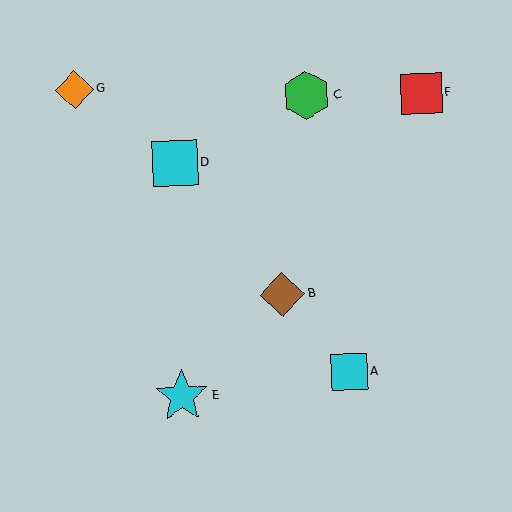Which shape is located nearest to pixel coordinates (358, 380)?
The cyan square (labeled A) at (349, 372) is nearest to that location.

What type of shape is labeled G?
Shape G is an orange diamond.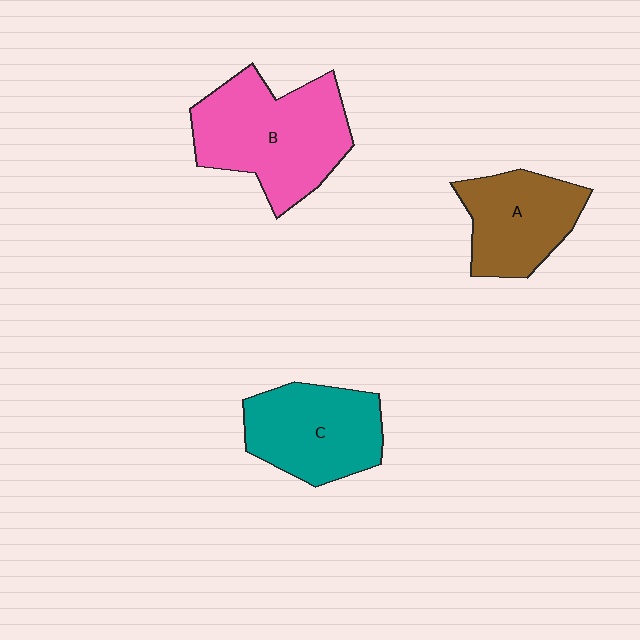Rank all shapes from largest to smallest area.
From largest to smallest: B (pink), C (teal), A (brown).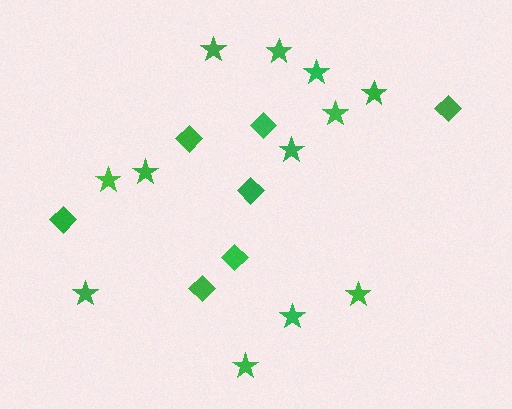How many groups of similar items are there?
There are 2 groups: one group of diamonds (7) and one group of stars (12).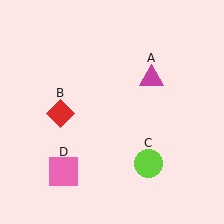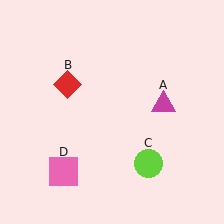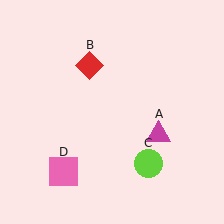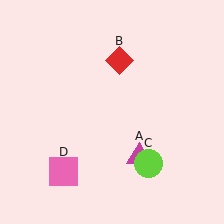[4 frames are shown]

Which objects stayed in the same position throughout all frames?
Lime circle (object C) and pink square (object D) remained stationary.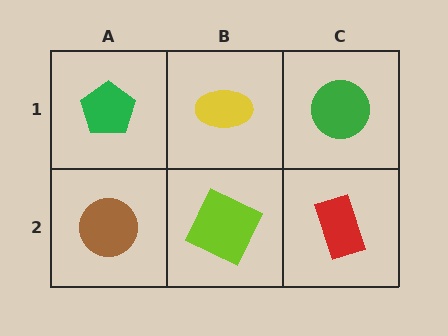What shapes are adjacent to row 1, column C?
A red rectangle (row 2, column C), a yellow ellipse (row 1, column B).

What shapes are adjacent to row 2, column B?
A yellow ellipse (row 1, column B), a brown circle (row 2, column A), a red rectangle (row 2, column C).